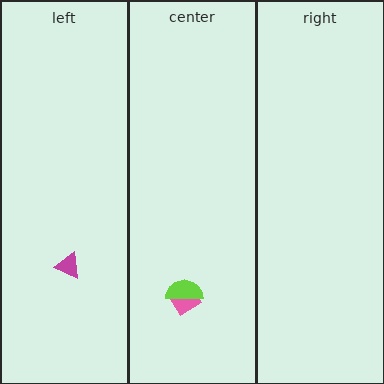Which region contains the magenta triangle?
The left region.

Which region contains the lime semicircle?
The center region.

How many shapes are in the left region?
1.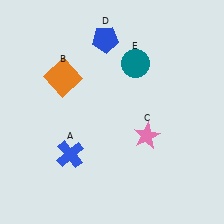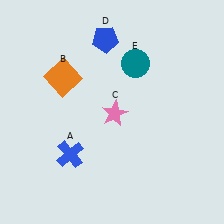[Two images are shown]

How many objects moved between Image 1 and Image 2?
1 object moved between the two images.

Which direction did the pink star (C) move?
The pink star (C) moved left.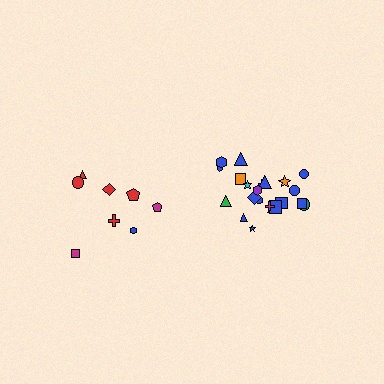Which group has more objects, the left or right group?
The right group.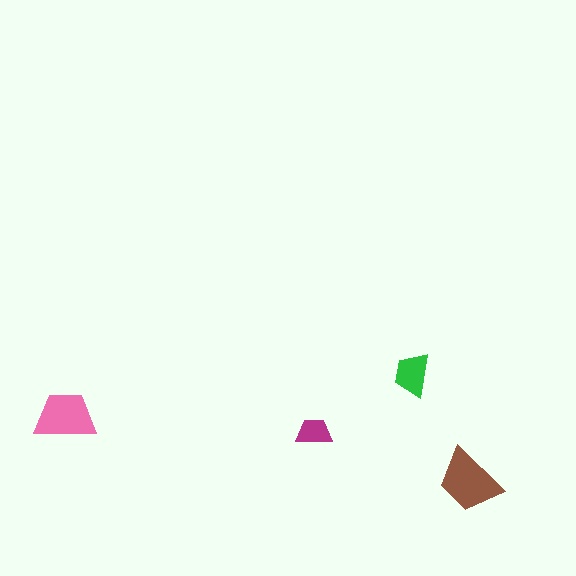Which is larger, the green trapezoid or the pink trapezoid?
The pink one.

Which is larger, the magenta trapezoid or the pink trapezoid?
The pink one.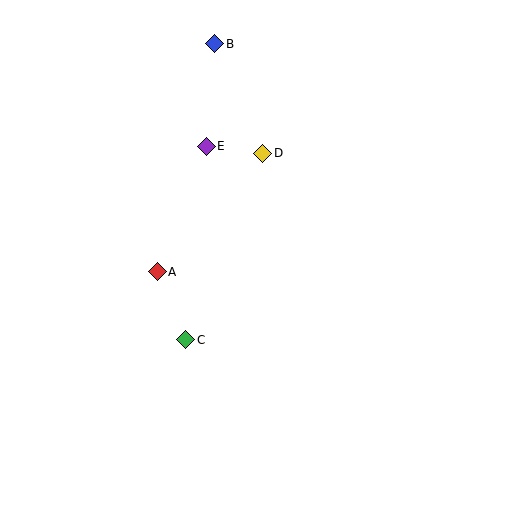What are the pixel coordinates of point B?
Point B is at (215, 44).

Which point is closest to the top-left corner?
Point B is closest to the top-left corner.